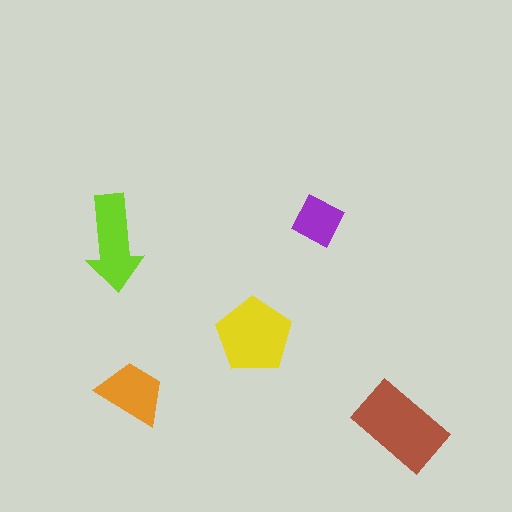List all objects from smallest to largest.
The purple square, the orange trapezoid, the lime arrow, the yellow pentagon, the brown rectangle.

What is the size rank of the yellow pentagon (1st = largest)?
2nd.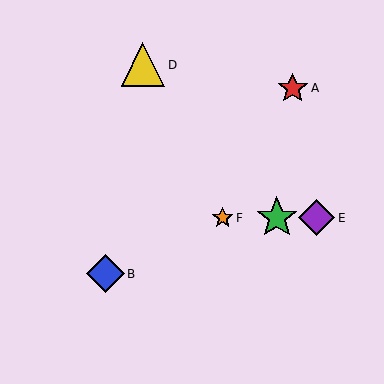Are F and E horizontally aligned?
Yes, both are at y≈218.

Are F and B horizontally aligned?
No, F is at y≈218 and B is at y≈274.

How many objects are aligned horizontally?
3 objects (C, E, F) are aligned horizontally.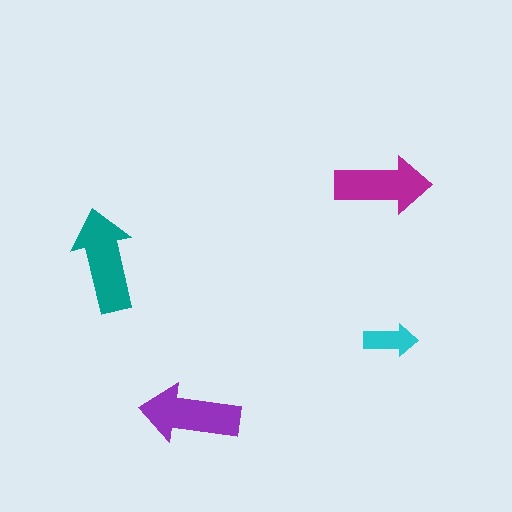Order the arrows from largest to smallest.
the teal one, the purple one, the magenta one, the cyan one.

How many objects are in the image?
There are 4 objects in the image.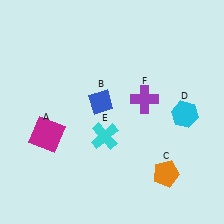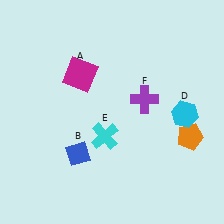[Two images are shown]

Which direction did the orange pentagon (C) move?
The orange pentagon (C) moved up.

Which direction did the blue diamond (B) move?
The blue diamond (B) moved down.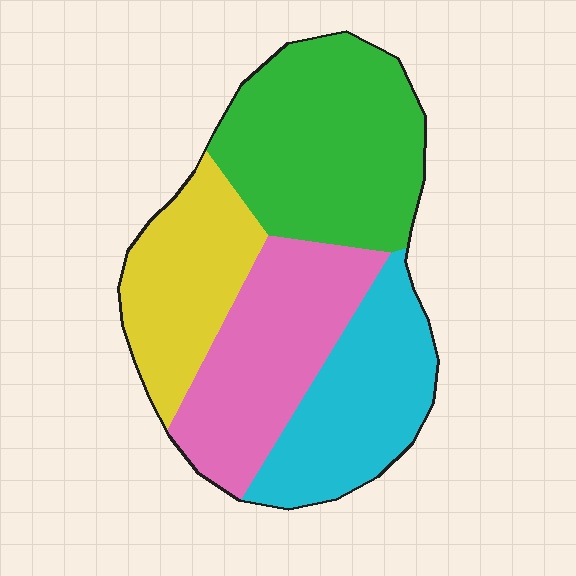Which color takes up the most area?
Green, at roughly 35%.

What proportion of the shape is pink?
Pink covers 25% of the shape.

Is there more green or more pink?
Green.